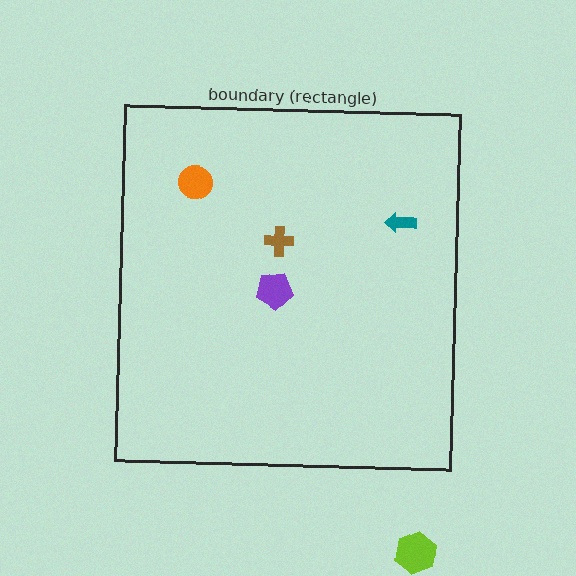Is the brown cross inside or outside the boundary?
Inside.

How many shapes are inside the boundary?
4 inside, 1 outside.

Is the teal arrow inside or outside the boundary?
Inside.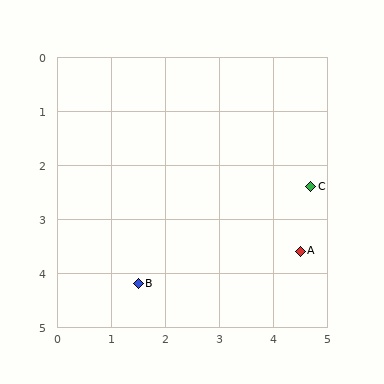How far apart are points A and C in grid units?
Points A and C are about 1.2 grid units apart.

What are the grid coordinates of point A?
Point A is at approximately (4.5, 3.6).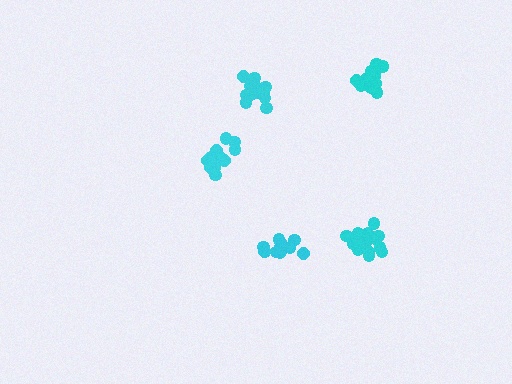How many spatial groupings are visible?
There are 5 spatial groupings.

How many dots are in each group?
Group 1: 18 dots, Group 2: 14 dots, Group 3: 18 dots, Group 4: 14 dots, Group 5: 12 dots (76 total).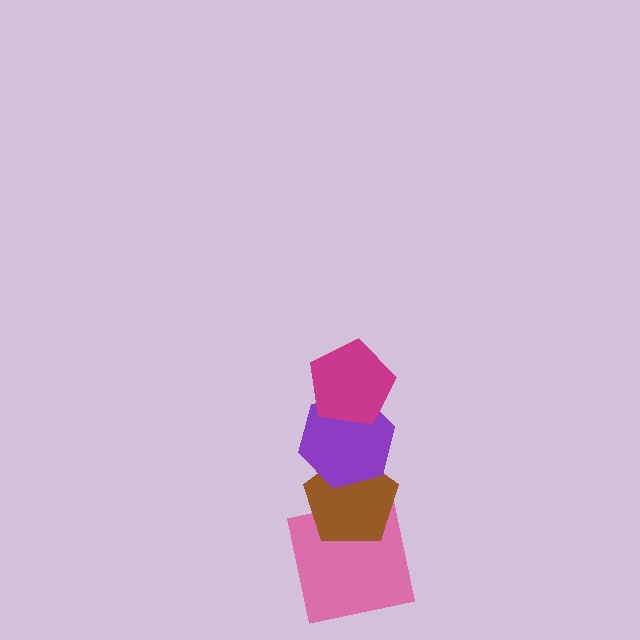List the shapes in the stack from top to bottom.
From top to bottom: the magenta pentagon, the purple hexagon, the brown pentagon, the pink square.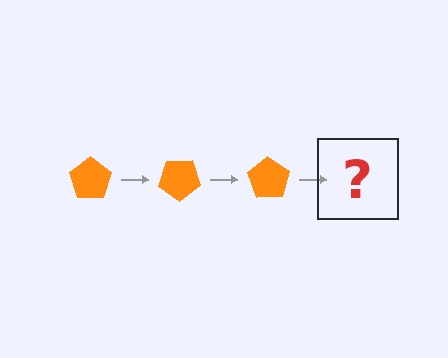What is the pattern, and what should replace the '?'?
The pattern is that the pentagon rotates 35 degrees each step. The '?' should be an orange pentagon rotated 105 degrees.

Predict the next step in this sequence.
The next step is an orange pentagon rotated 105 degrees.